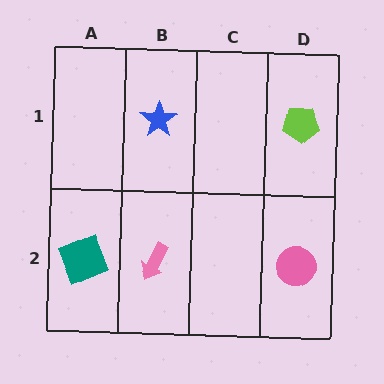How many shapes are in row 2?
3 shapes.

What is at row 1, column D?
A lime pentagon.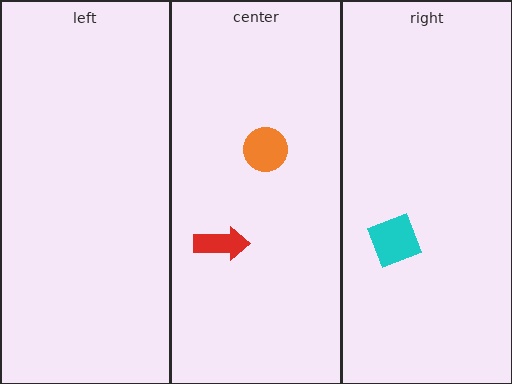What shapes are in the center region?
The red arrow, the orange circle.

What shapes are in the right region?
The cyan diamond.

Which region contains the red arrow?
The center region.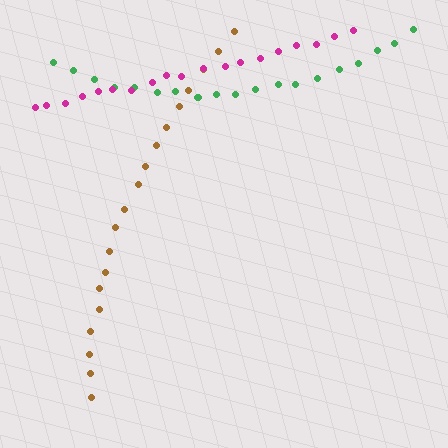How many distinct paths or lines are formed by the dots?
There are 3 distinct paths.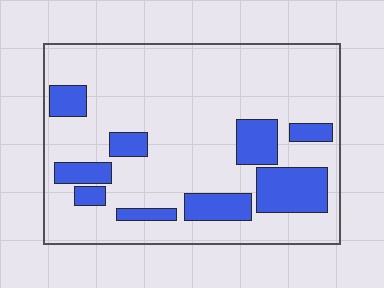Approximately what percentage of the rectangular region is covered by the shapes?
Approximately 20%.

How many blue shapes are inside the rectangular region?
9.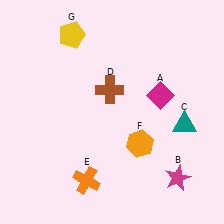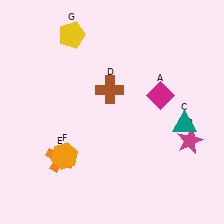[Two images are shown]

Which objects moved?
The objects that moved are: the magenta star (B), the orange cross (E), the orange hexagon (F).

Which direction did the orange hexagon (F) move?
The orange hexagon (F) moved left.